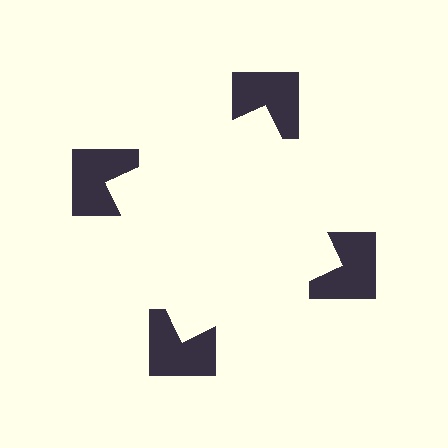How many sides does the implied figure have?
4 sides.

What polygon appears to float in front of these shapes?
An illusory square — its edges are inferred from the aligned wedge cuts in the notched squares, not physically drawn.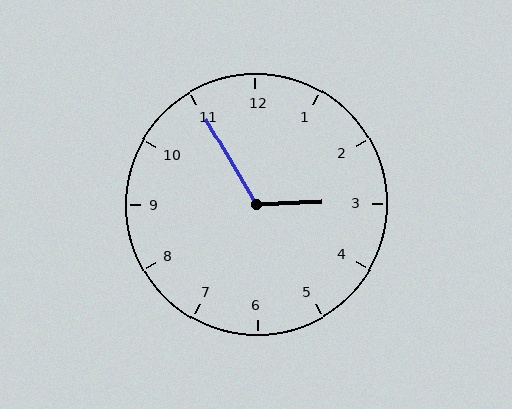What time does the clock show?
2:55.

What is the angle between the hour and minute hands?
Approximately 118 degrees.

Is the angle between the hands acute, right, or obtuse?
It is obtuse.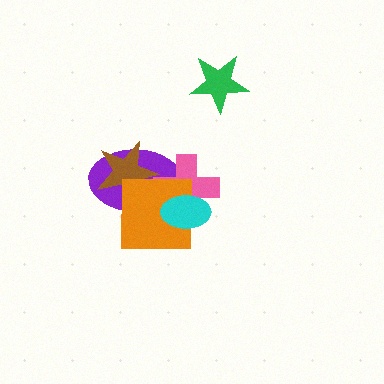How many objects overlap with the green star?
0 objects overlap with the green star.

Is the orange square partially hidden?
Yes, it is partially covered by another shape.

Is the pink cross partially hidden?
Yes, it is partially covered by another shape.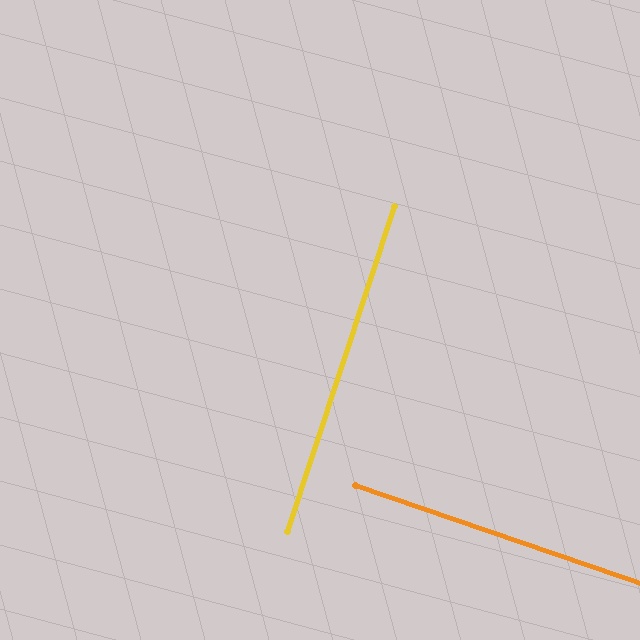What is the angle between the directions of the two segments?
Approximately 89 degrees.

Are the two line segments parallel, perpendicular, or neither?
Perpendicular — they meet at approximately 89°.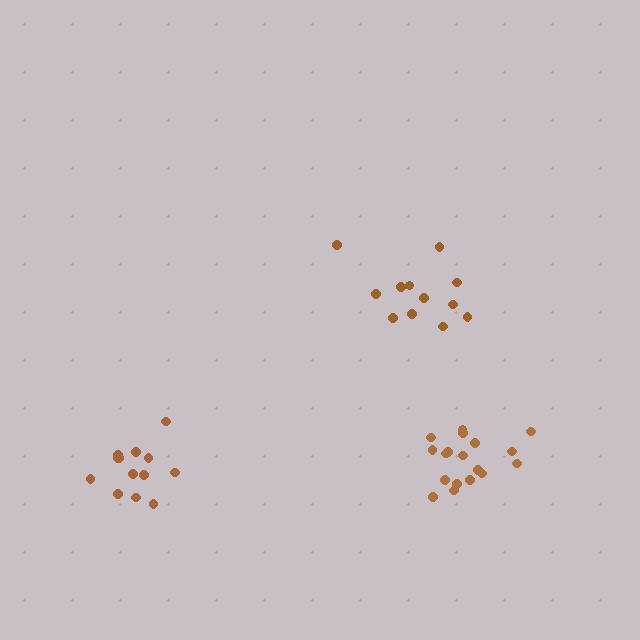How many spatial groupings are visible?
There are 3 spatial groupings.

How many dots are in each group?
Group 1: 13 dots, Group 2: 12 dots, Group 3: 18 dots (43 total).